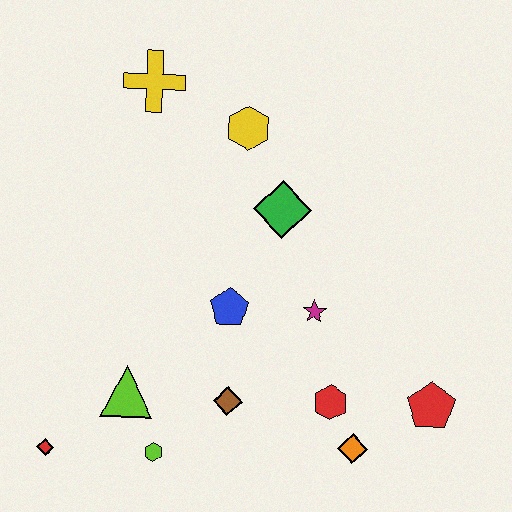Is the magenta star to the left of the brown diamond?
No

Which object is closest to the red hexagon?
The orange diamond is closest to the red hexagon.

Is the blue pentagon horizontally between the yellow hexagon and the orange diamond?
No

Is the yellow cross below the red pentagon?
No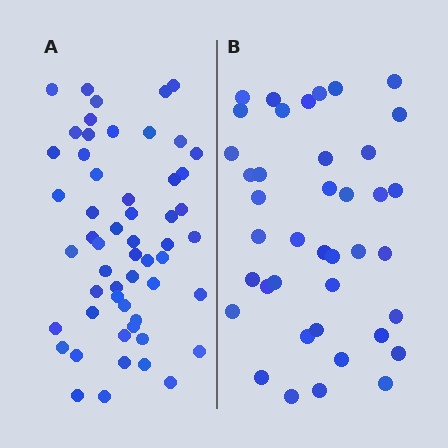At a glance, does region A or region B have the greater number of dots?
Region A (the left region) has more dots.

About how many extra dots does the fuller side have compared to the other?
Region A has approximately 15 more dots than region B.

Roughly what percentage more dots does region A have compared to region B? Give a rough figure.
About 40% more.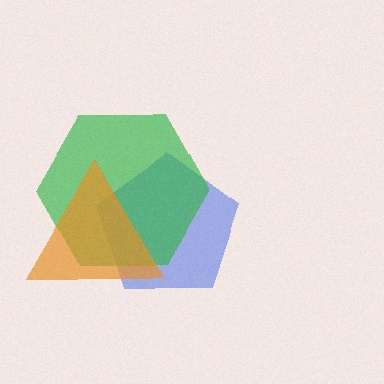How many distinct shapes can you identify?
There are 3 distinct shapes: a blue pentagon, a green hexagon, an orange triangle.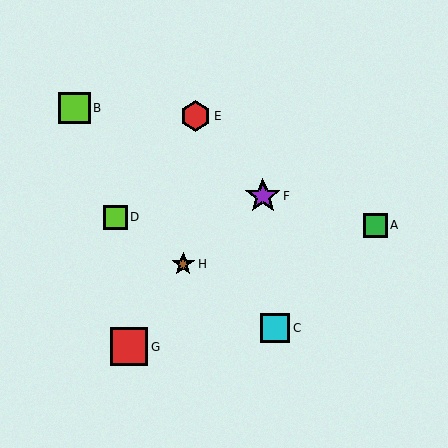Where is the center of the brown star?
The center of the brown star is at (183, 264).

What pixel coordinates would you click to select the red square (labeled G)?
Click at (129, 347) to select the red square G.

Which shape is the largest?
The red square (labeled G) is the largest.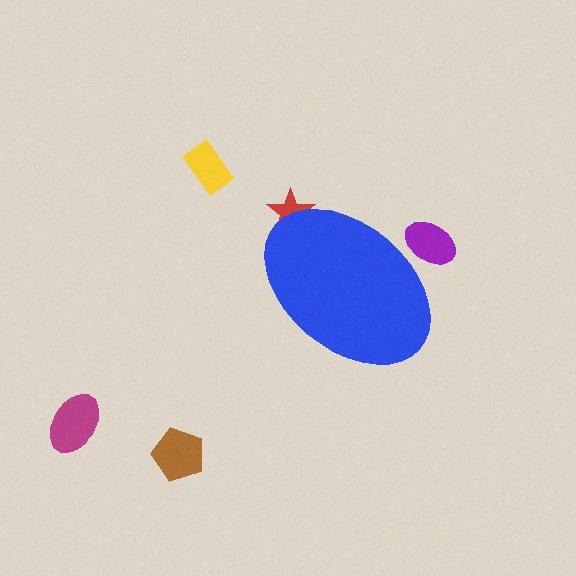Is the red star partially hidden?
Yes, the red star is partially hidden behind the blue ellipse.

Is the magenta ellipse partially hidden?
No, the magenta ellipse is fully visible.